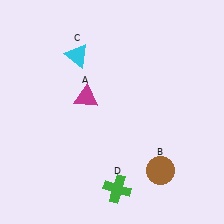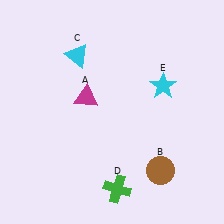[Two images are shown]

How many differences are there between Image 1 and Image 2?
There is 1 difference between the two images.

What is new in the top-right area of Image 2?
A cyan star (E) was added in the top-right area of Image 2.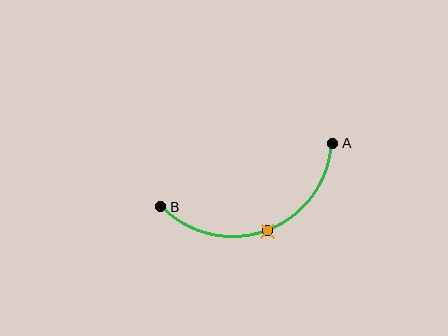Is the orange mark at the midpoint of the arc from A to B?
Yes. The orange mark lies on the arc at equal arc-length from both A and B — it is the arc midpoint.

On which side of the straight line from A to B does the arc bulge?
The arc bulges below the straight line connecting A and B.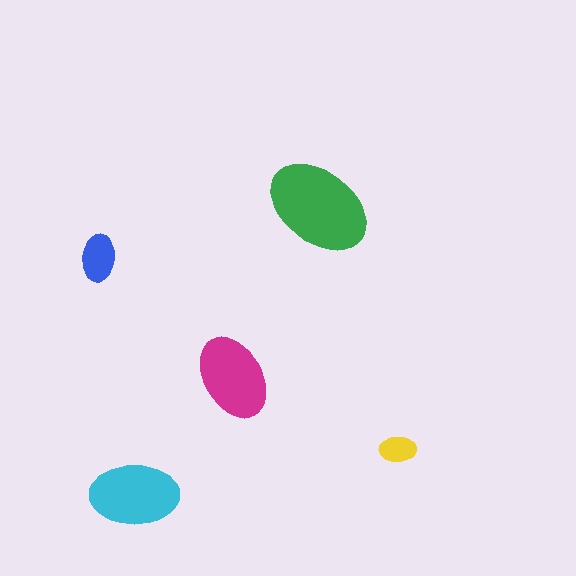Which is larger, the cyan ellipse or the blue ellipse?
The cyan one.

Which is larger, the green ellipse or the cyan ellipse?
The green one.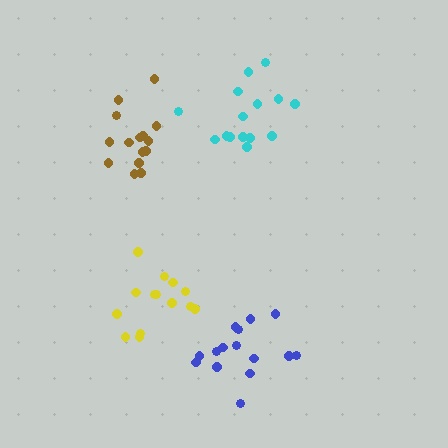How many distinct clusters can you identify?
There are 4 distinct clusters.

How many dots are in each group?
Group 1: 15 dots, Group 2: 15 dots, Group 3: 15 dots, Group 4: 14 dots (59 total).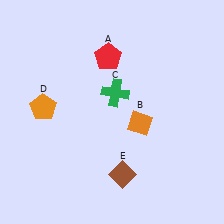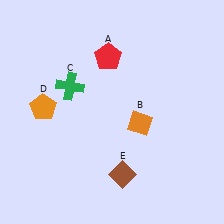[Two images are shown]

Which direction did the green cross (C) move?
The green cross (C) moved left.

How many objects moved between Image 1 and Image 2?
1 object moved between the two images.